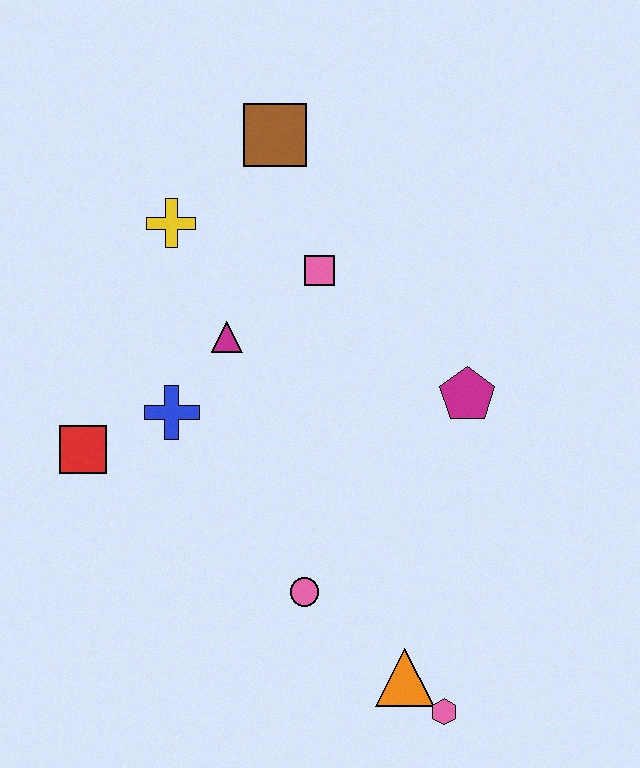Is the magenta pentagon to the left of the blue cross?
No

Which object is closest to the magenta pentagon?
The pink square is closest to the magenta pentagon.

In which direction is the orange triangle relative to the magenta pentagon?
The orange triangle is below the magenta pentagon.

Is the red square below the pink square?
Yes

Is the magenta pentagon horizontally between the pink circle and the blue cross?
No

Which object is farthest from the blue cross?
The pink hexagon is farthest from the blue cross.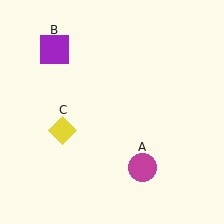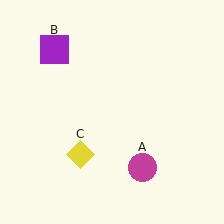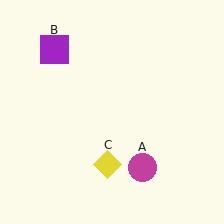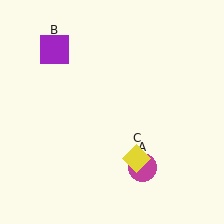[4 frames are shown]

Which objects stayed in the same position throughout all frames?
Magenta circle (object A) and purple square (object B) remained stationary.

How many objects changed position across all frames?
1 object changed position: yellow diamond (object C).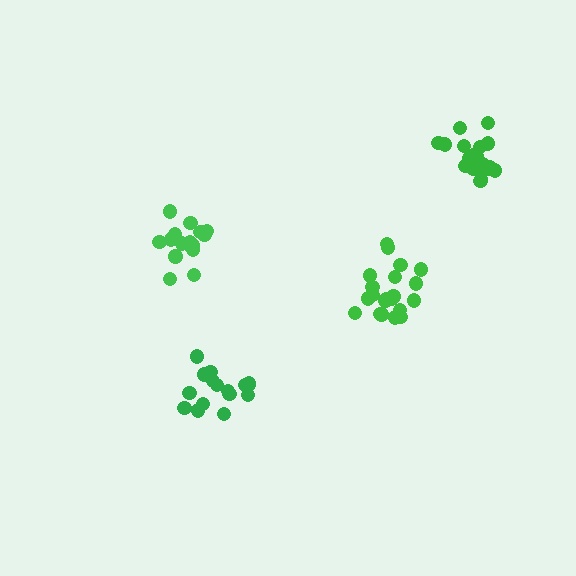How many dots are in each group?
Group 1: 21 dots, Group 2: 16 dots, Group 3: 17 dots, Group 4: 20 dots (74 total).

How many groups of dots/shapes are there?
There are 4 groups.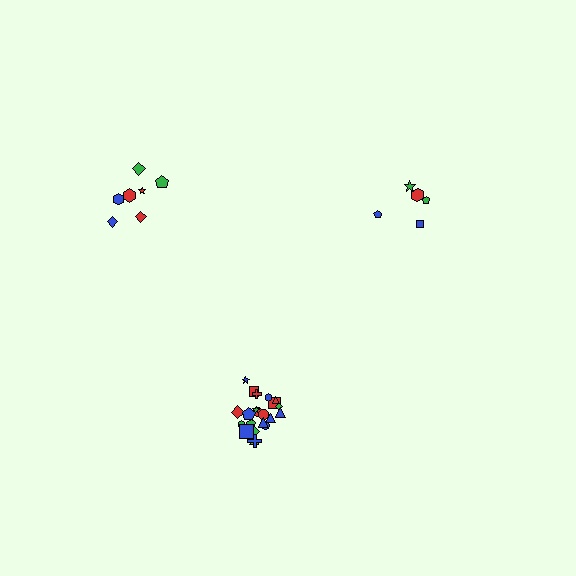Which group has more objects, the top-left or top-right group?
The top-left group.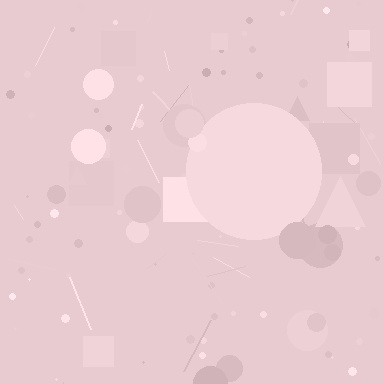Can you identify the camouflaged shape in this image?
The camouflaged shape is a circle.